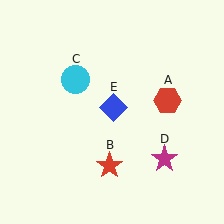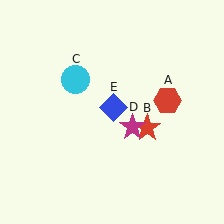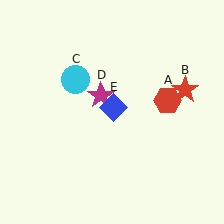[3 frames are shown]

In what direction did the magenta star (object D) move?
The magenta star (object D) moved up and to the left.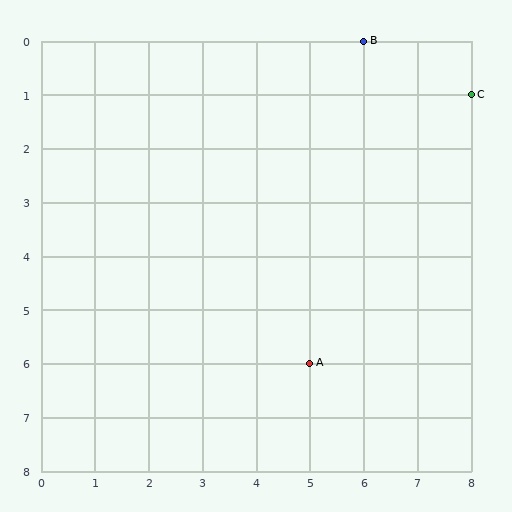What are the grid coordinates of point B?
Point B is at grid coordinates (6, 0).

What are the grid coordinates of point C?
Point C is at grid coordinates (8, 1).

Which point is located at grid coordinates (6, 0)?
Point B is at (6, 0).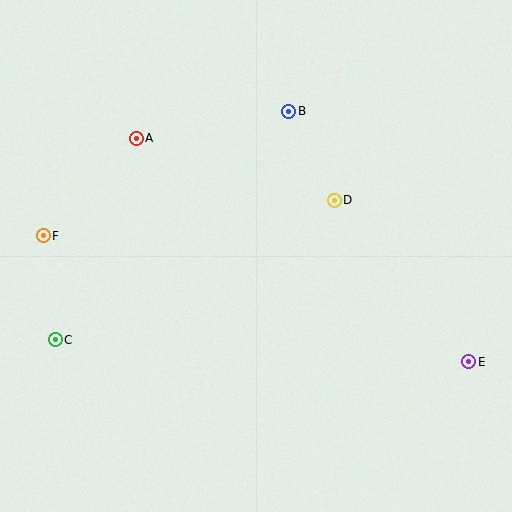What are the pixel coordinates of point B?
Point B is at (289, 111).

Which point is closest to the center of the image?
Point D at (334, 200) is closest to the center.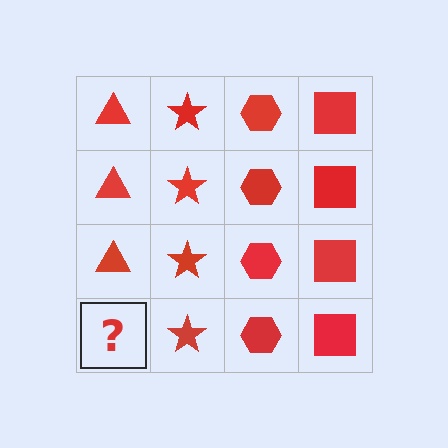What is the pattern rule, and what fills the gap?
The rule is that each column has a consistent shape. The gap should be filled with a red triangle.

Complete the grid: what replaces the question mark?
The question mark should be replaced with a red triangle.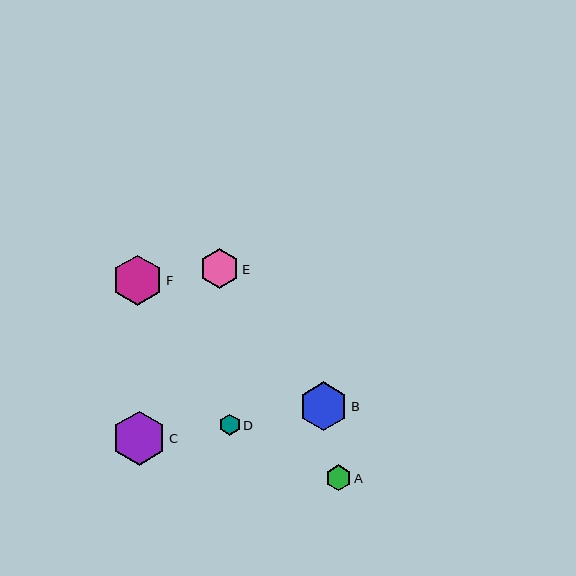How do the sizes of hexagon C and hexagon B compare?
Hexagon C and hexagon B are approximately the same size.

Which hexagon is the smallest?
Hexagon D is the smallest with a size of approximately 21 pixels.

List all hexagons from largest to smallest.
From largest to smallest: C, F, B, E, A, D.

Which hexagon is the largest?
Hexagon C is the largest with a size of approximately 53 pixels.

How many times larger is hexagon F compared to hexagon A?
Hexagon F is approximately 1.9 times the size of hexagon A.